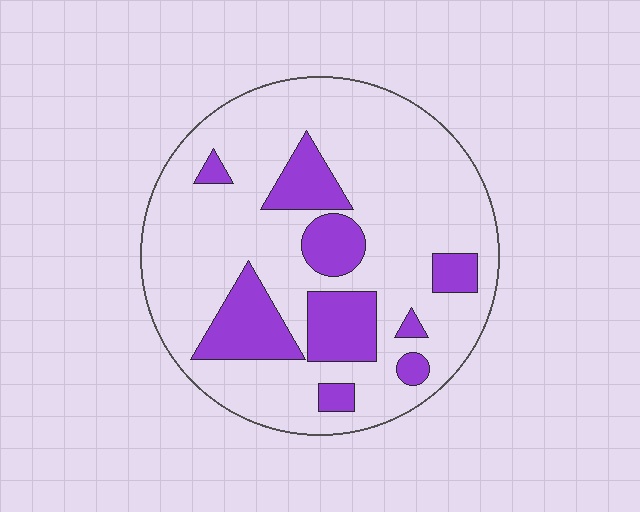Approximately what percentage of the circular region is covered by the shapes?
Approximately 25%.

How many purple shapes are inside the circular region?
9.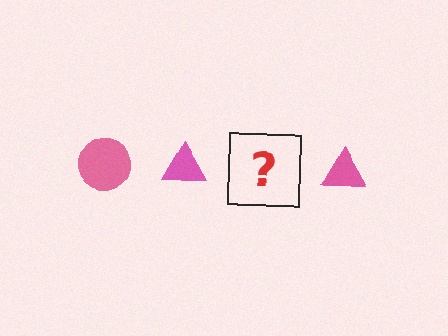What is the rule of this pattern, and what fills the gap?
The rule is that the pattern cycles through circle, triangle shapes in pink. The gap should be filled with a pink circle.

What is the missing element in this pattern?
The missing element is a pink circle.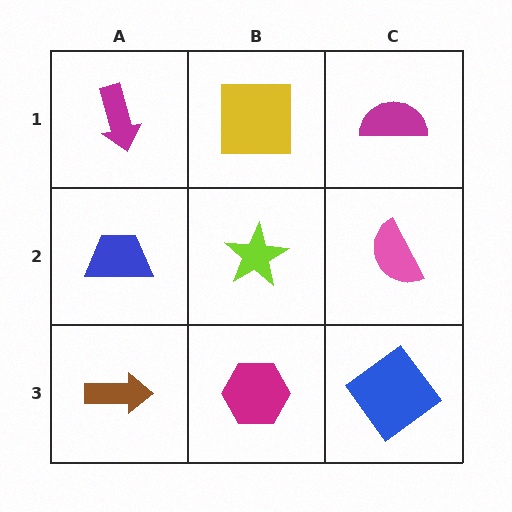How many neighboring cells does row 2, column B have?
4.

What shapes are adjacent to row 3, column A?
A blue trapezoid (row 2, column A), a magenta hexagon (row 3, column B).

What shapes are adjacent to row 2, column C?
A magenta semicircle (row 1, column C), a blue diamond (row 3, column C), a lime star (row 2, column B).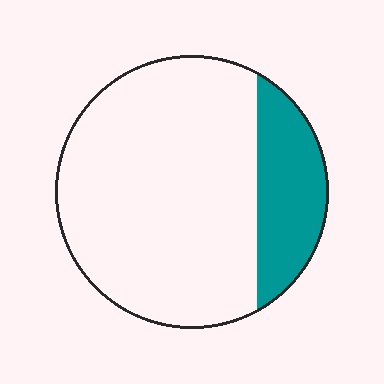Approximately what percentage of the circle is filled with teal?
Approximately 20%.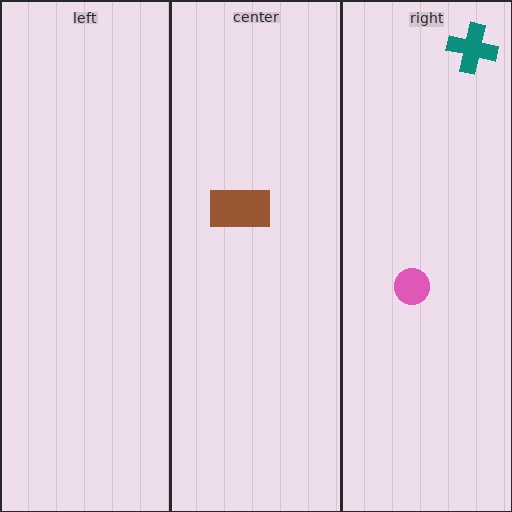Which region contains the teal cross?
The right region.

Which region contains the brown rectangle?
The center region.